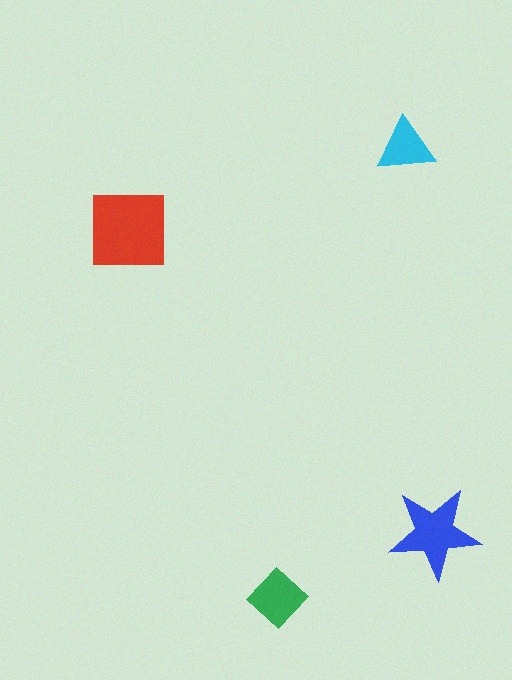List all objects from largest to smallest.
The red square, the blue star, the green diamond, the cyan triangle.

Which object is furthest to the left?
The red square is leftmost.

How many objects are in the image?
There are 4 objects in the image.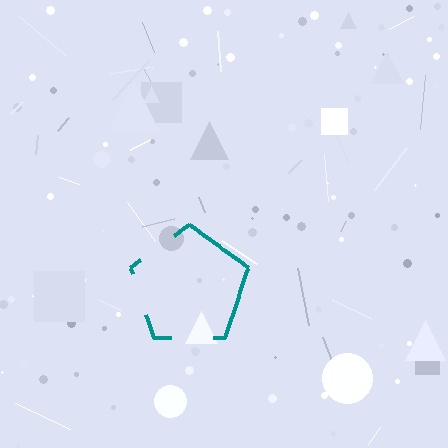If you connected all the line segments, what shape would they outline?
They would outline a pentagon.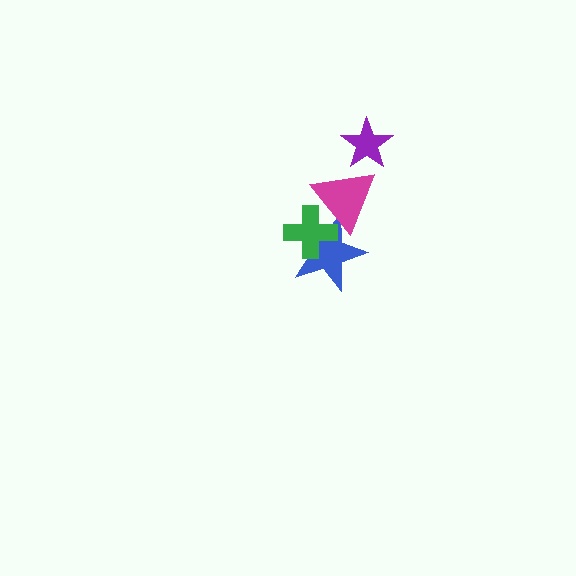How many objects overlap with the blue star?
2 objects overlap with the blue star.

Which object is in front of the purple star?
The magenta triangle is in front of the purple star.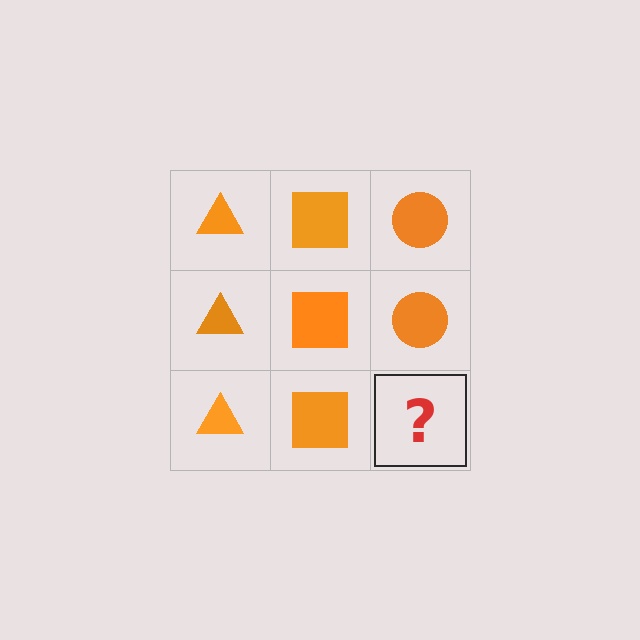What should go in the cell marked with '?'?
The missing cell should contain an orange circle.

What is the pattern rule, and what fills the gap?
The rule is that each column has a consistent shape. The gap should be filled with an orange circle.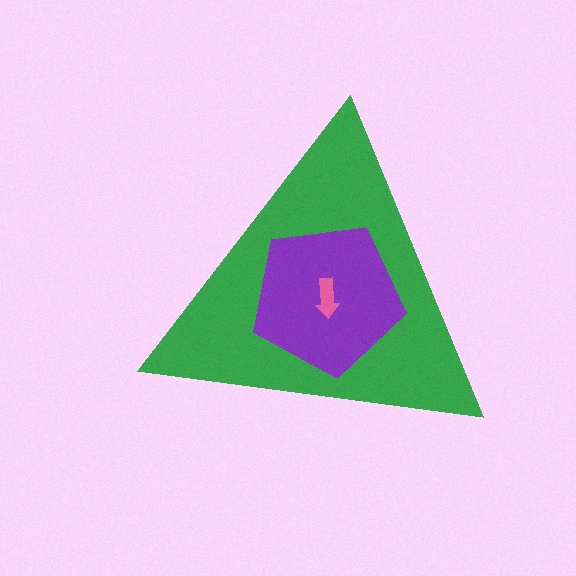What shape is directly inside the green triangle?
The purple pentagon.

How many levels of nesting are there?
3.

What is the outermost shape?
The green triangle.